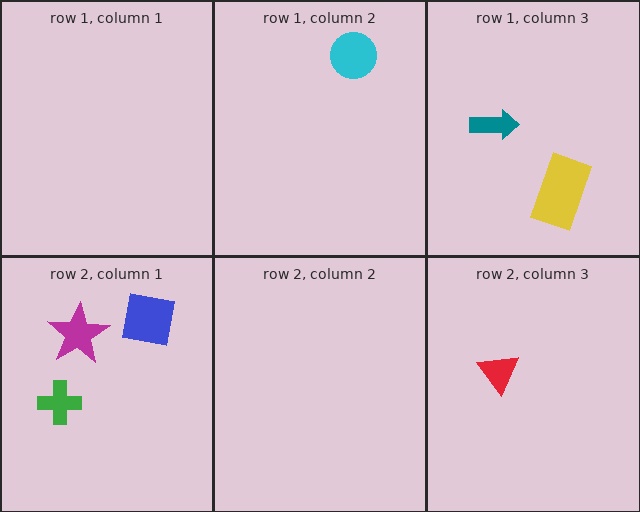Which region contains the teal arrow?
The row 1, column 3 region.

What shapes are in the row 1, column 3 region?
The yellow rectangle, the teal arrow.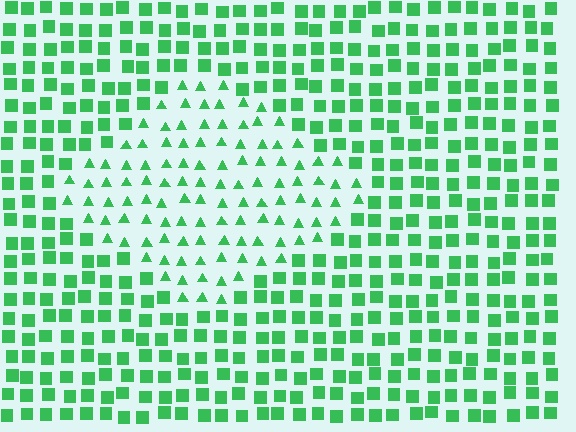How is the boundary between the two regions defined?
The boundary is defined by a change in element shape: triangles inside vs. squares outside. All elements share the same color and spacing.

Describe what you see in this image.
The image is filled with small green elements arranged in a uniform grid. A diamond-shaped region contains triangles, while the surrounding area contains squares. The boundary is defined purely by the change in element shape.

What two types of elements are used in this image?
The image uses triangles inside the diamond region and squares outside it.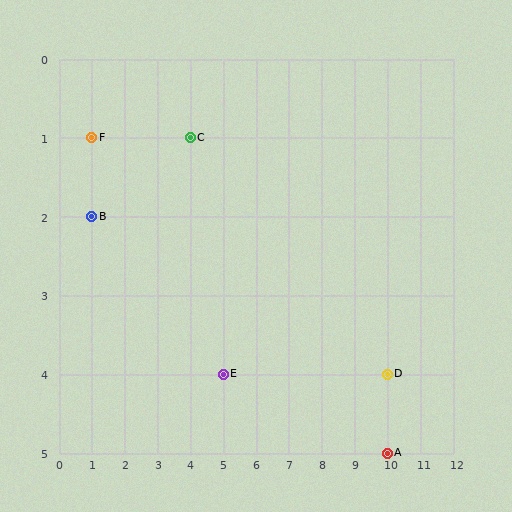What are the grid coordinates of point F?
Point F is at grid coordinates (1, 1).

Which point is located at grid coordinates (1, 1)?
Point F is at (1, 1).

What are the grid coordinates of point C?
Point C is at grid coordinates (4, 1).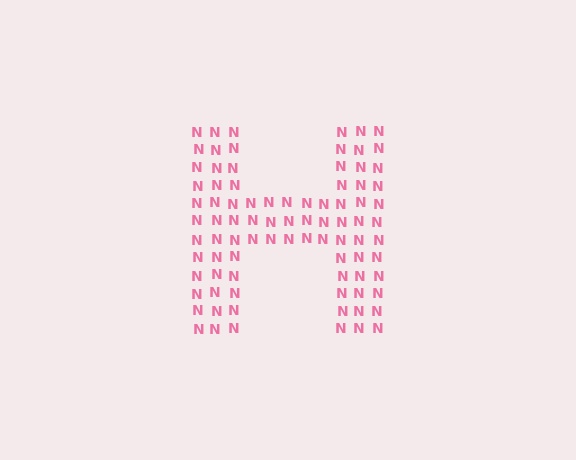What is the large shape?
The large shape is the letter H.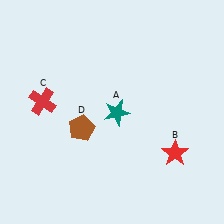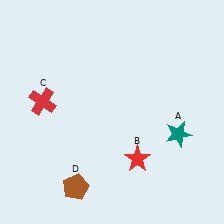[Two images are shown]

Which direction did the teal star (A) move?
The teal star (A) moved right.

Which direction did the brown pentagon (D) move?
The brown pentagon (D) moved down.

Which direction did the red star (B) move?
The red star (B) moved left.